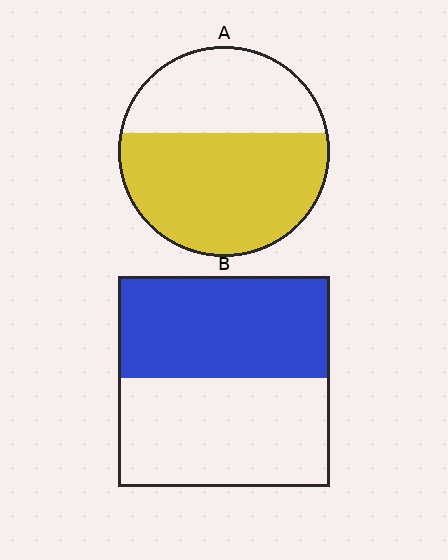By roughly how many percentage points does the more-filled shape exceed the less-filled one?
By roughly 15 percentage points (A over B).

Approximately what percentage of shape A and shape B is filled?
A is approximately 60% and B is approximately 50%.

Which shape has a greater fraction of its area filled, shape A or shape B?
Shape A.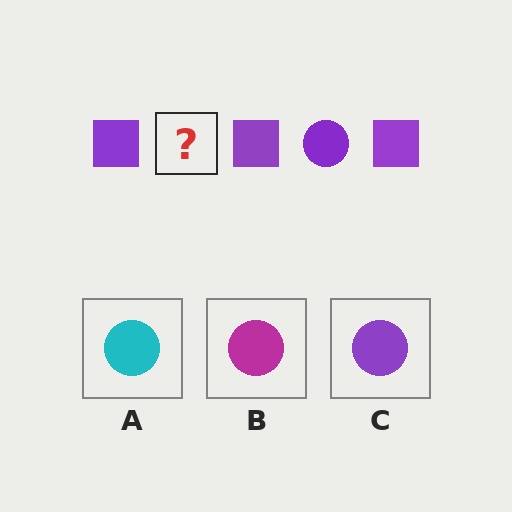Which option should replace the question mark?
Option C.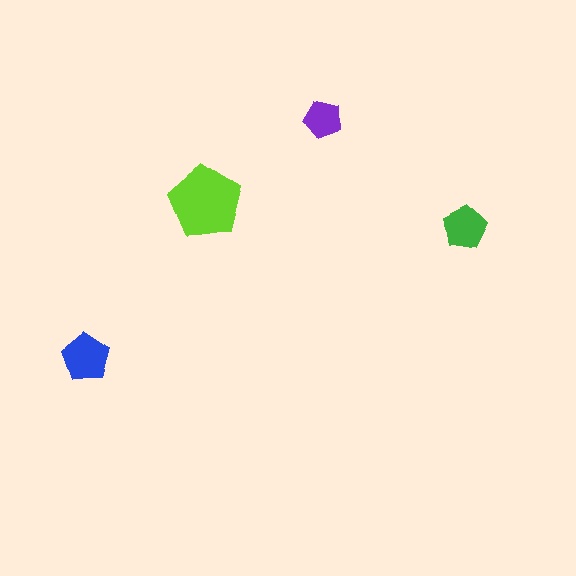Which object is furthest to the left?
The blue pentagon is leftmost.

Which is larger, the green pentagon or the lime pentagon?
The lime one.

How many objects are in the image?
There are 4 objects in the image.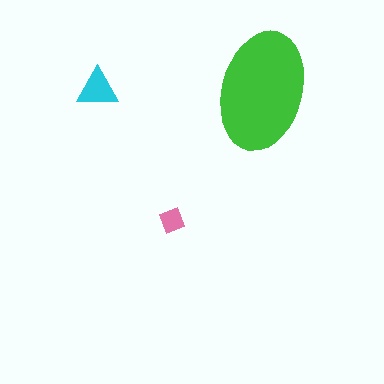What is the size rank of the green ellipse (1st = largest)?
1st.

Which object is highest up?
The cyan triangle is topmost.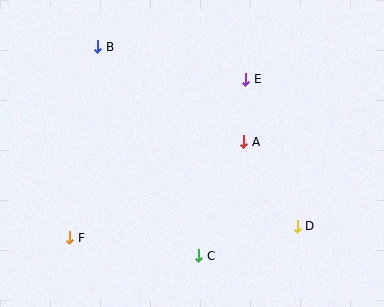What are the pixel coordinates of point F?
Point F is at (70, 238).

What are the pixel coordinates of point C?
Point C is at (199, 256).